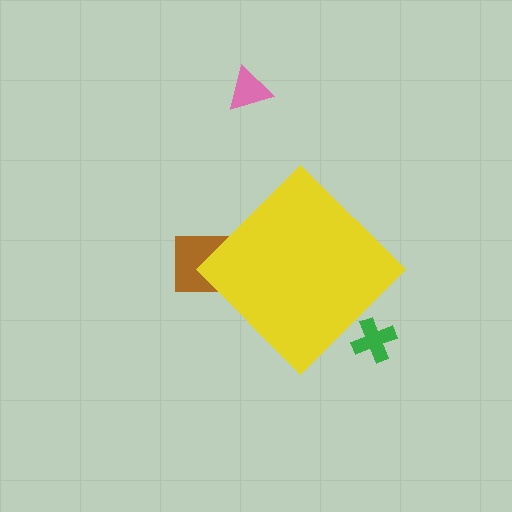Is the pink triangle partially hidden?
No, the pink triangle is fully visible.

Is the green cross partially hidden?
Yes, the green cross is partially hidden behind the yellow diamond.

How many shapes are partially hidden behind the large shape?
2 shapes are partially hidden.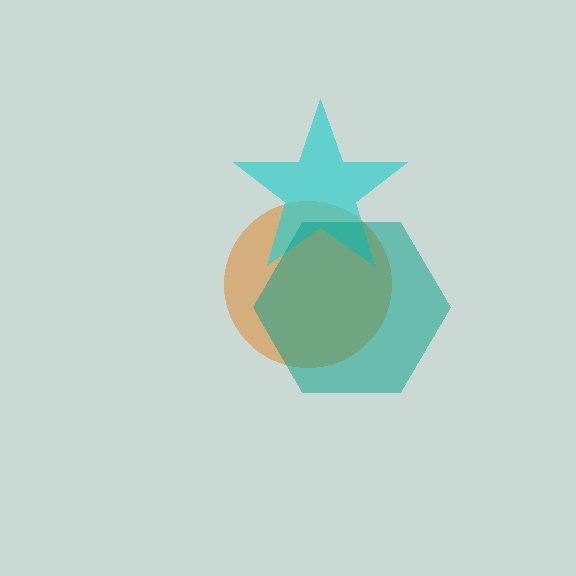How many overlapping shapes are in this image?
There are 3 overlapping shapes in the image.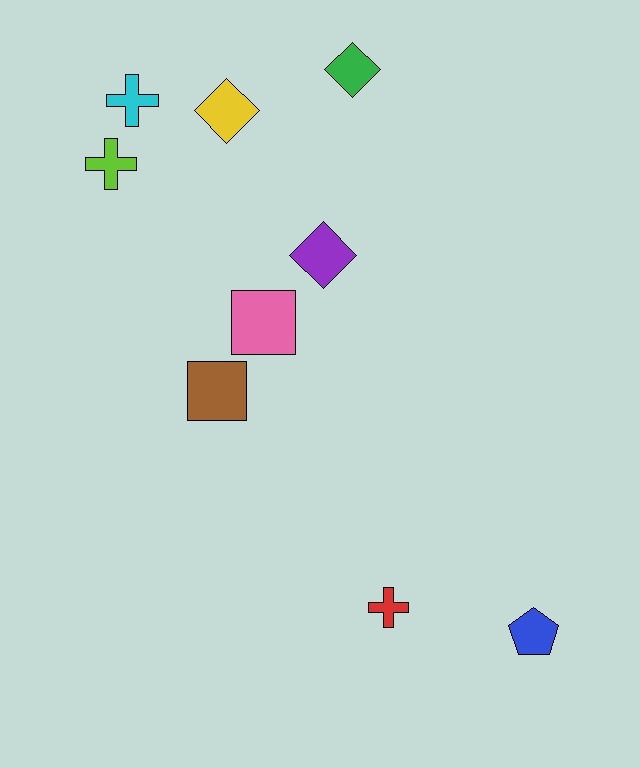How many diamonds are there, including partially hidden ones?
There are 3 diamonds.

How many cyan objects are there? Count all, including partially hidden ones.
There is 1 cyan object.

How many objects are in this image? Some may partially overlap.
There are 9 objects.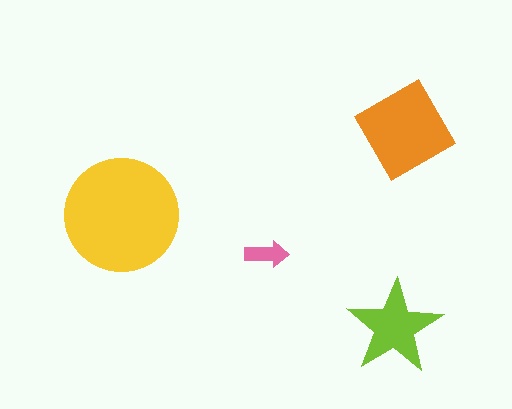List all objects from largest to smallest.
The yellow circle, the orange diamond, the lime star, the pink arrow.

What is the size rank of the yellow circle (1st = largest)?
1st.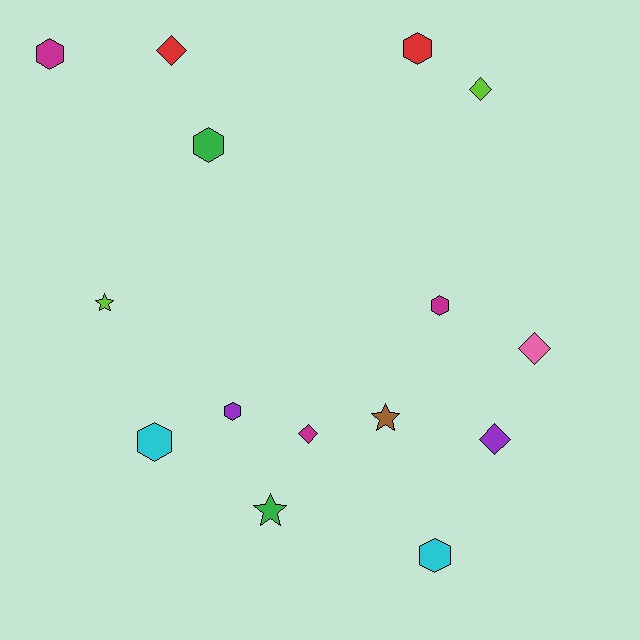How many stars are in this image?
There are 3 stars.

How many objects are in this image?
There are 15 objects.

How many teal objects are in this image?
There are no teal objects.